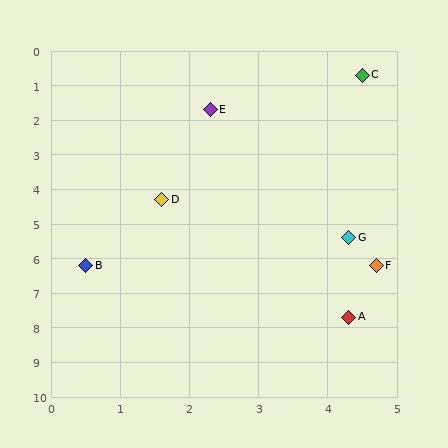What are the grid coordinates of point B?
Point B is at approximately (0.5, 6.2).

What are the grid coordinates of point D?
Point D is at approximately (1.6, 4.3).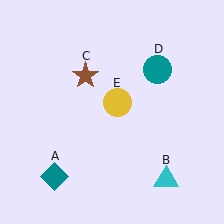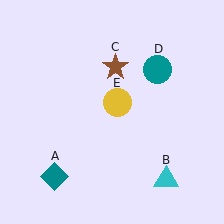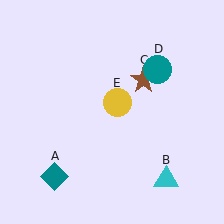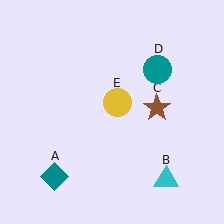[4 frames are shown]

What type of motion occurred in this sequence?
The brown star (object C) rotated clockwise around the center of the scene.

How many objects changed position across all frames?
1 object changed position: brown star (object C).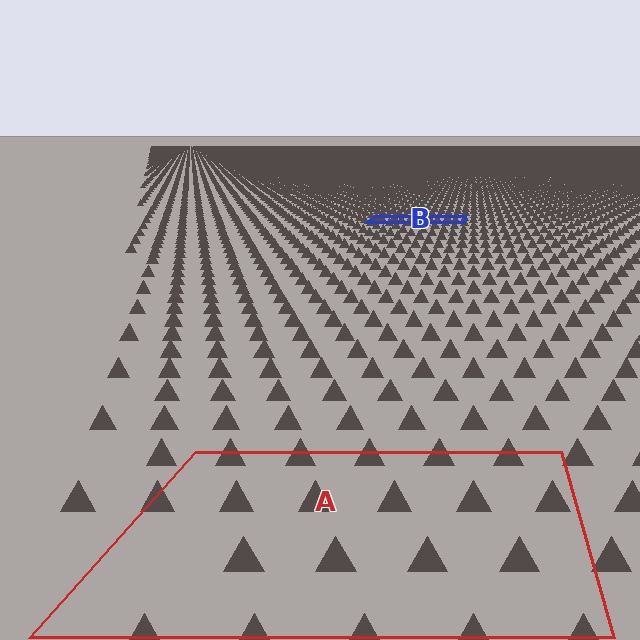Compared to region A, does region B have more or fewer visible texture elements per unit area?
Region B has more texture elements per unit area — they are packed more densely because it is farther away.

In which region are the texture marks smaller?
The texture marks are smaller in region B, because it is farther away.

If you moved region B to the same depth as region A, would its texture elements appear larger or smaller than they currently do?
They would appear larger. At a closer depth, the same texture elements are projected at a bigger on-screen size.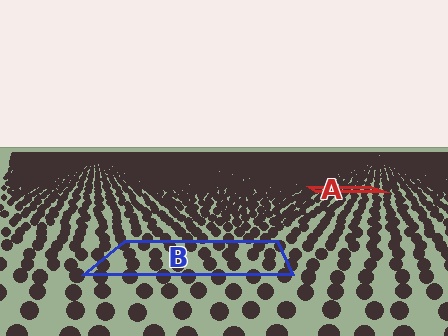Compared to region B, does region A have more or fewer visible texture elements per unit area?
Region A has more texture elements per unit area — they are packed more densely because it is farther away.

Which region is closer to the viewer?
Region B is closer. The texture elements there are larger and more spread out.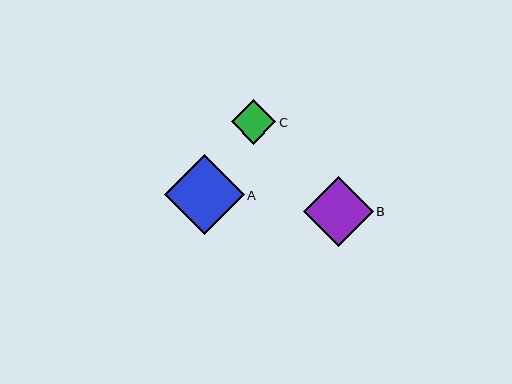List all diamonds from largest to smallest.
From largest to smallest: A, B, C.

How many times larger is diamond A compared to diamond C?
Diamond A is approximately 1.8 times the size of diamond C.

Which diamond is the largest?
Diamond A is the largest with a size of approximately 79 pixels.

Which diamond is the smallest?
Diamond C is the smallest with a size of approximately 45 pixels.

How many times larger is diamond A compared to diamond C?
Diamond A is approximately 1.8 times the size of diamond C.